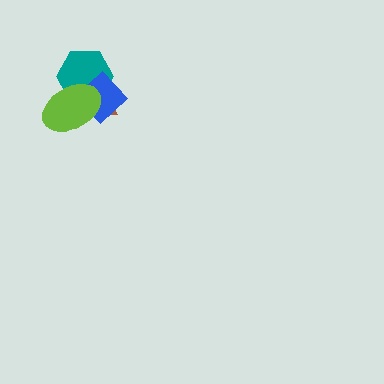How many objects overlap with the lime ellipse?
3 objects overlap with the lime ellipse.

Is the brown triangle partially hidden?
Yes, it is partially covered by another shape.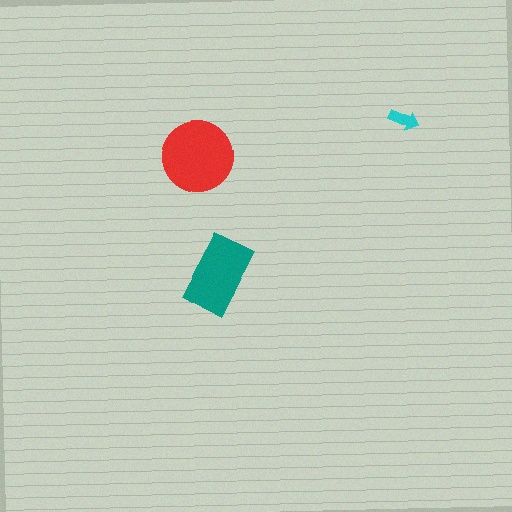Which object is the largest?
The red circle.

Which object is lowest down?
The teal rectangle is bottommost.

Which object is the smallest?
The cyan arrow.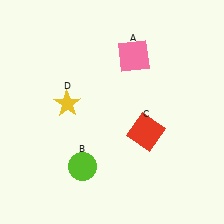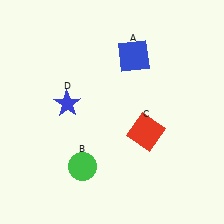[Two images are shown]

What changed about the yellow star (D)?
In Image 1, D is yellow. In Image 2, it changed to blue.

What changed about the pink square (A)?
In Image 1, A is pink. In Image 2, it changed to blue.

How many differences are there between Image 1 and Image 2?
There are 3 differences between the two images.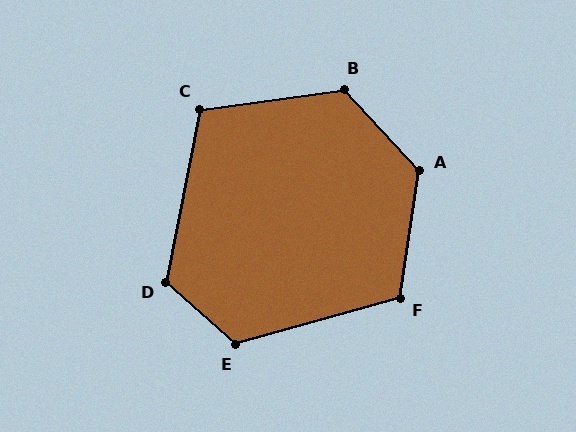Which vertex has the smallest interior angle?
C, at approximately 109 degrees.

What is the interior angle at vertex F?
Approximately 114 degrees (obtuse).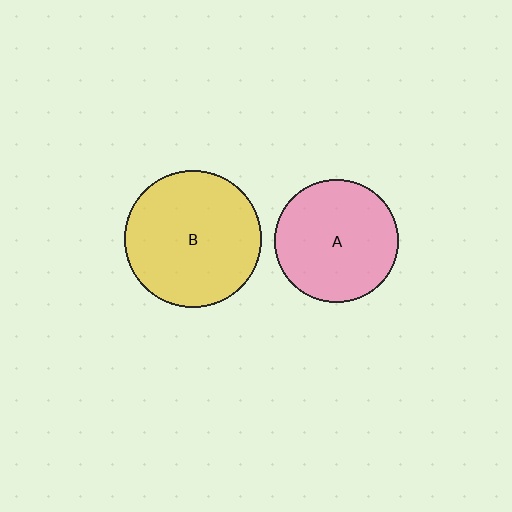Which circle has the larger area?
Circle B (yellow).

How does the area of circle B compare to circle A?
Approximately 1.2 times.